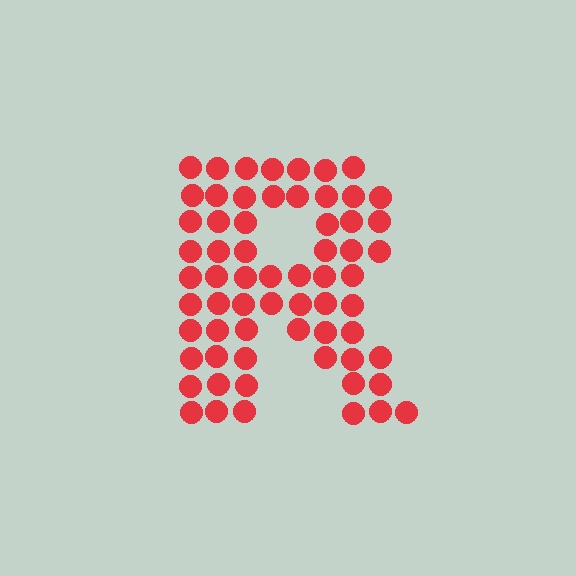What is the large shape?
The large shape is the letter R.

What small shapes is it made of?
It is made of small circles.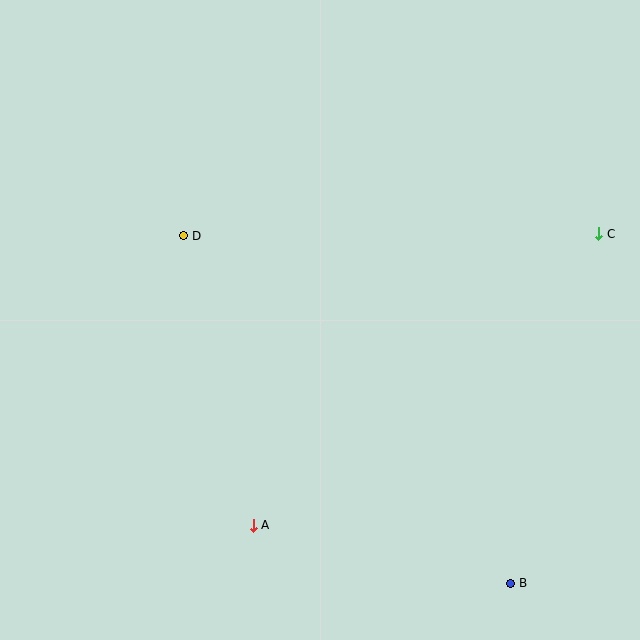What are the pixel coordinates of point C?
Point C is at (599, 234).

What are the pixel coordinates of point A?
Point A is at (253, 525).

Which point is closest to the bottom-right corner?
Point B is closest to the bottom-right corner.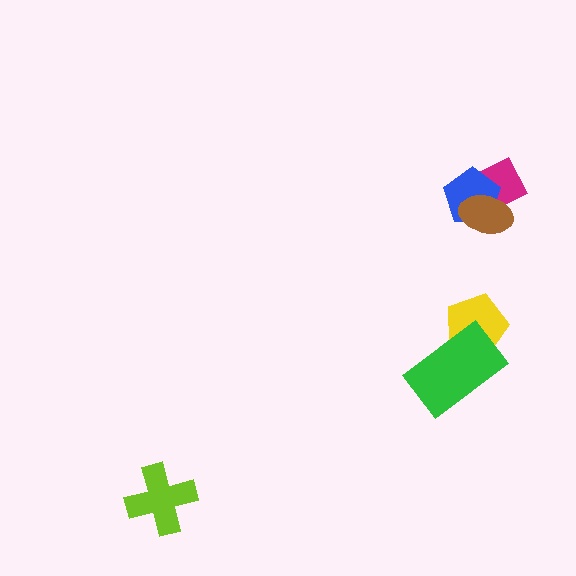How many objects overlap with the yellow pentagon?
1 object overlaps with the yellow pentagon.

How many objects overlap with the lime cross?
0 objects overlap with the lime cross.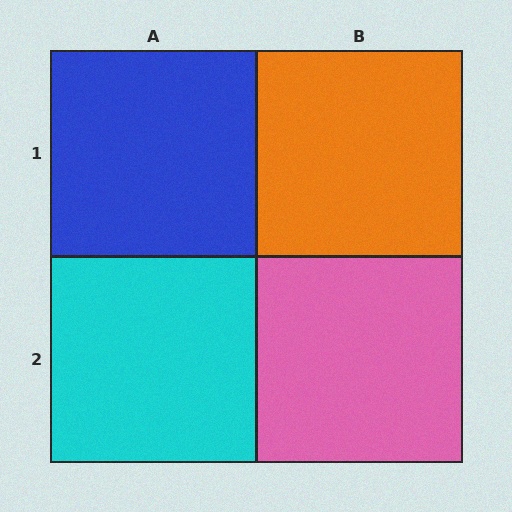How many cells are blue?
1 cell is blue.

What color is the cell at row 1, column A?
Blue.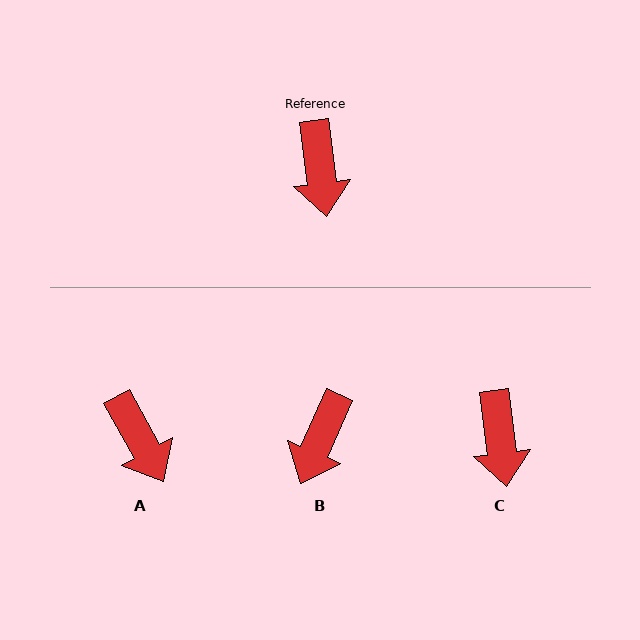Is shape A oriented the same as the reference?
No, it is off by about 21 degrees.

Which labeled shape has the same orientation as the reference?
C.